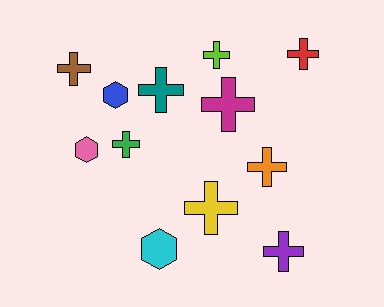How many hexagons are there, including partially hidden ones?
There are 3 hexagons.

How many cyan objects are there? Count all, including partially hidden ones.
There is 1 cyan object.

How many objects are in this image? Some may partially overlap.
There are 12 objects.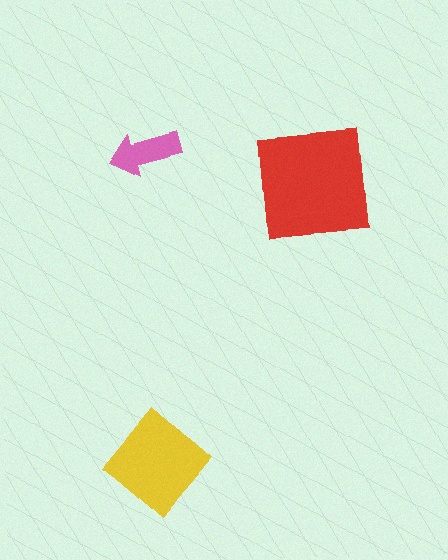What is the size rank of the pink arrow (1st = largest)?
3rd.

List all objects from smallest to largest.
The pink arrow, the yellow diamond, the red square.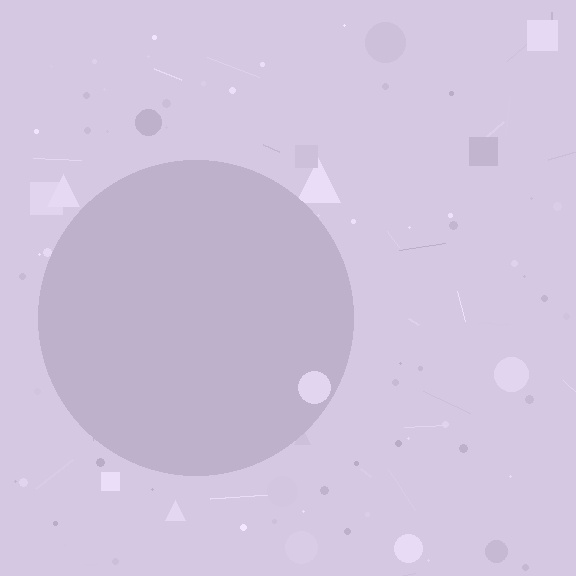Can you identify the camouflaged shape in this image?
The camouflaged shape is a circle.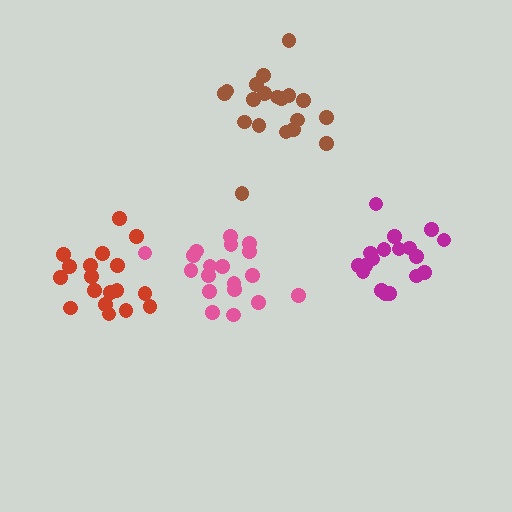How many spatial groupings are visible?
There are 4 spatial groupings.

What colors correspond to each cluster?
The clusters are colored: magenta, red, pink, brown.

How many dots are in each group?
Group 1: 18 dots, Group 2: 18 dots, Group 3: 19 dots, Group 4: 19 dots (74 total).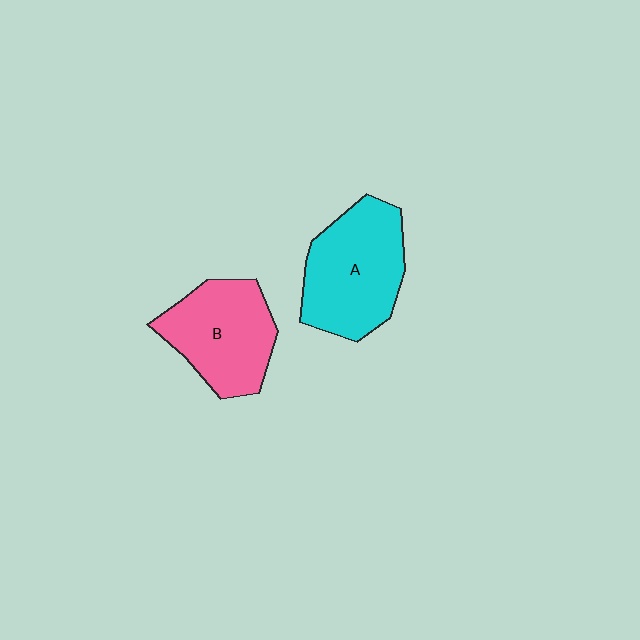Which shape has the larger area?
Shape A (cyan).